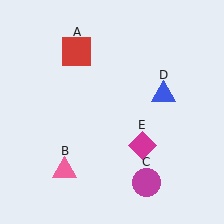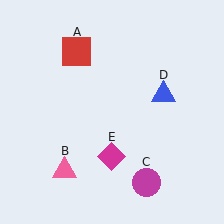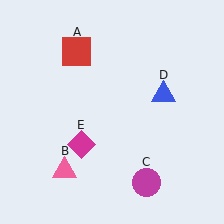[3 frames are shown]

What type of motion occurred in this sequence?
The magenta diamond (object E) rotated clockwise around the center of the scene.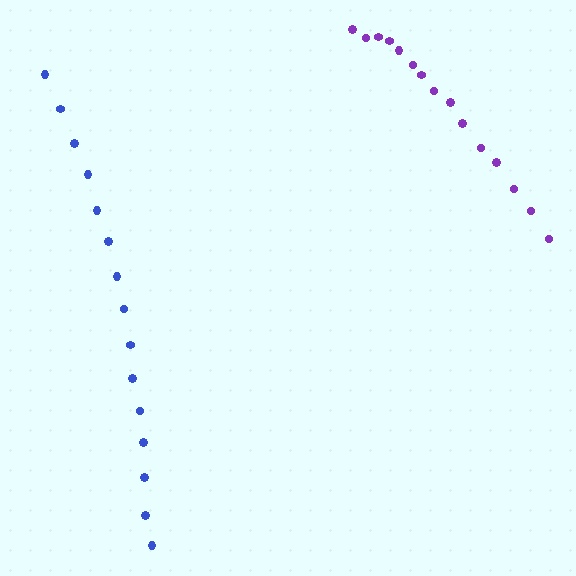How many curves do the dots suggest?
There are 2 distinct paths.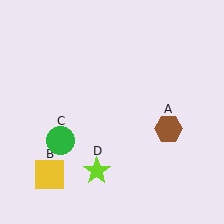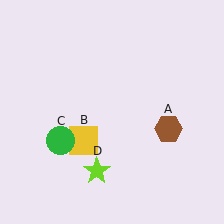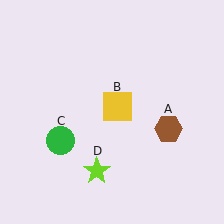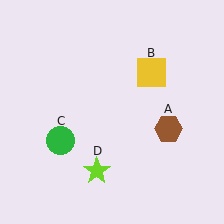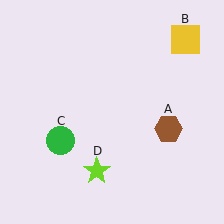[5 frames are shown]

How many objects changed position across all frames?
1 object changed position: yellow square (object B).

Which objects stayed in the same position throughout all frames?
Brown hexagon (object A) and green circle (object C) and lime star (object D) remained stationary.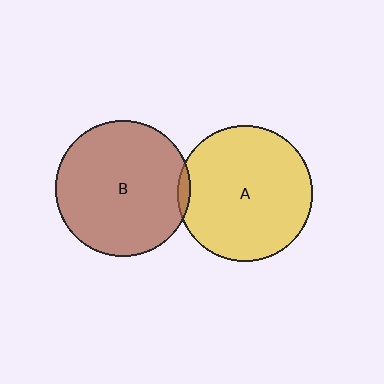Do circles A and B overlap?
Yes.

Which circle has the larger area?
Circle A (yellow).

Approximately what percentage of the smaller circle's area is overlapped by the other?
Approximately 5%.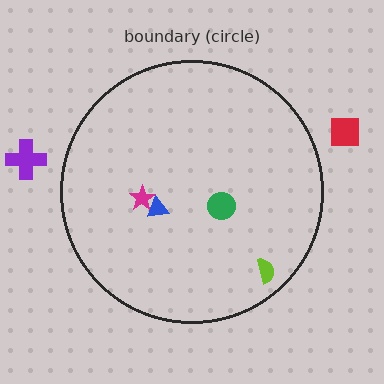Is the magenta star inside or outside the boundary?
Inside.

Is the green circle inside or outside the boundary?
Inside.